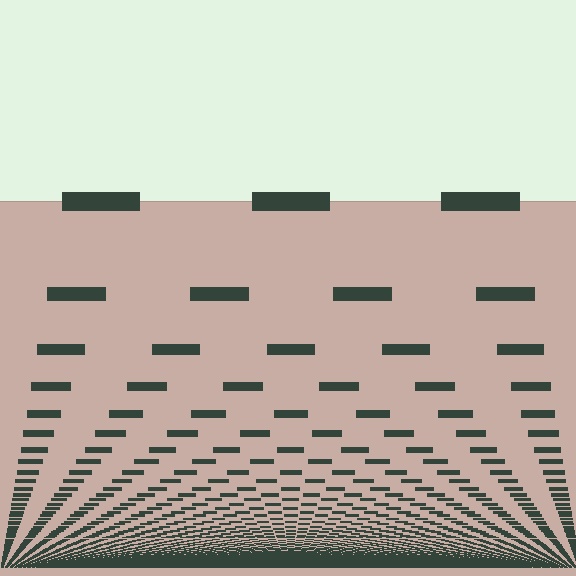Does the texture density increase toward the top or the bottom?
Density increases toward the bottom.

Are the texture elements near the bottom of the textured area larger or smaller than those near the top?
Smaller. The gradient is inverted — elements near the bottom are smaller and denser.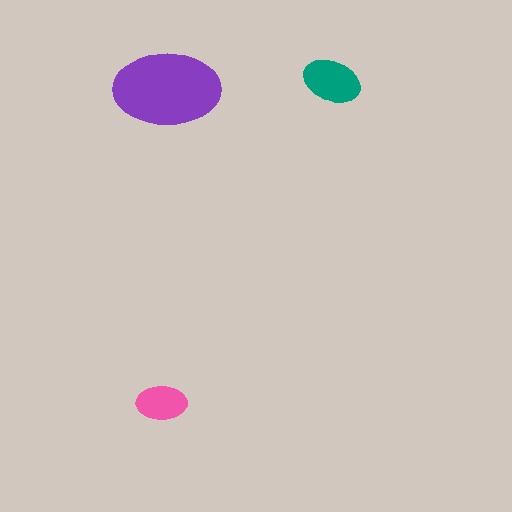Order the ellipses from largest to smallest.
the purple one, the teal one, the pink one.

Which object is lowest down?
The pink ellipse is bottommost.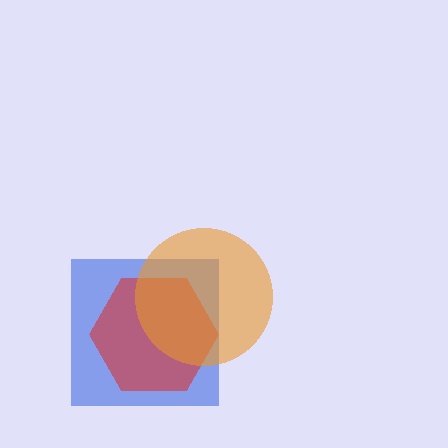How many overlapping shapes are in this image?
There are 3 overlapping shapes in the image.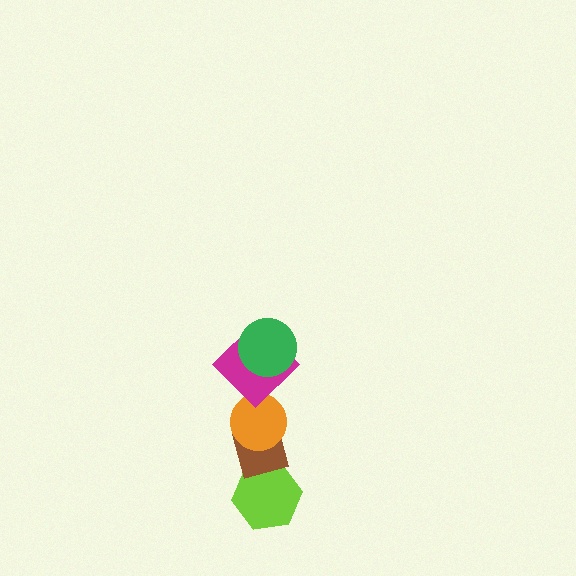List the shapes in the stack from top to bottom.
From top to bottom: the green circle, the magenta diamond, the orange circle, the brown diamond, the lime hexagon.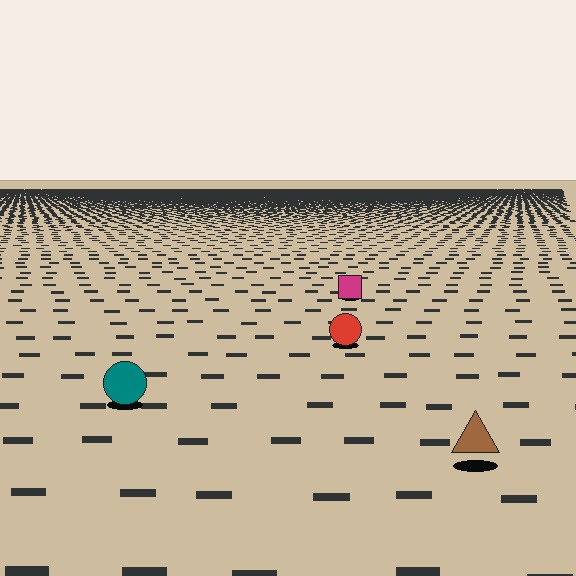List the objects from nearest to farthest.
From nearest to farthest: the brown triangle, the teal circle, the red circle, the magenta square.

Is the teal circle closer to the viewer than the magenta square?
Yes. The teal circle is closer — you can tell from the texture gradient: the ground texture is coarser near it.